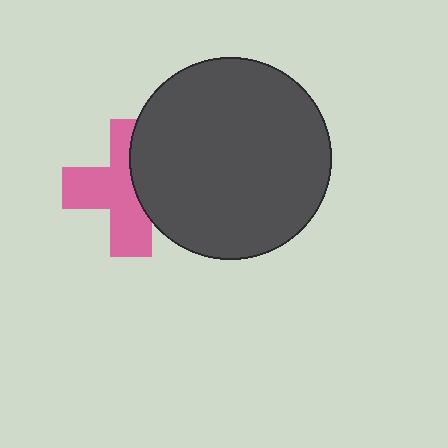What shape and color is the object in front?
The object in front is a dark gray circle.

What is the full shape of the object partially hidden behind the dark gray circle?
The partially hidden object is a pink cross.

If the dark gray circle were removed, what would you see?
You would see the complete pink cross.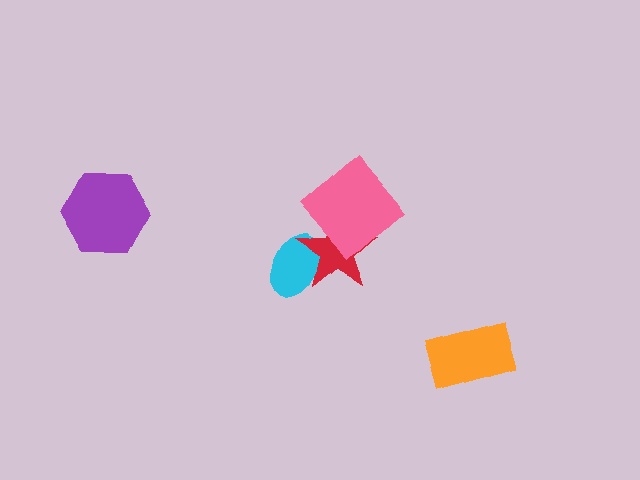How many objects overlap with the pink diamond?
1 object overlaps with the pink diamond.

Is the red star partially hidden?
Yes, it is partially covered by another shape.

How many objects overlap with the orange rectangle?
0 objects overlap with the orange rectangle.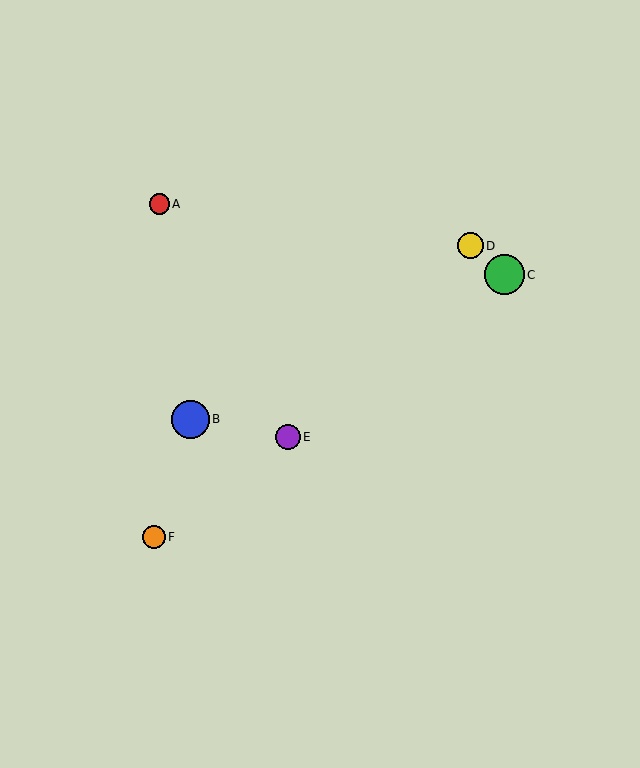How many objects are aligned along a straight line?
3 objects (C, E, F) are aligned along a straight line.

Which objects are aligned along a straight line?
Objects C, E, F are aligned along a straight line.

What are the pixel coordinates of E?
Object E is at (288, 437).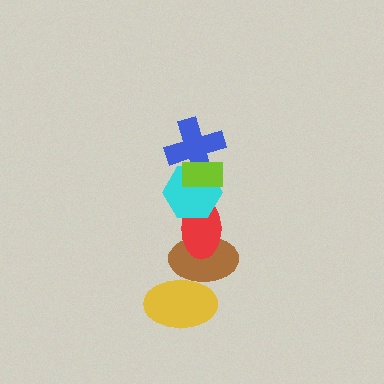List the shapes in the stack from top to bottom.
From top to bottom: the lime rectangle, the blue cross, the cyan hexagon, the red ellipse, the brown ellipse, the yellow ellipse.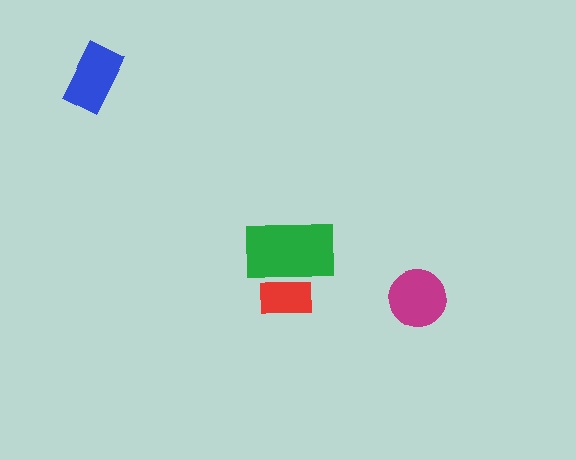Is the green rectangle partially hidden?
No, no other shape covers it.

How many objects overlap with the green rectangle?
1 object overlaps with the green rectangle.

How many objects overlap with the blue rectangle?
0 objects overlap with the blue rectangle.